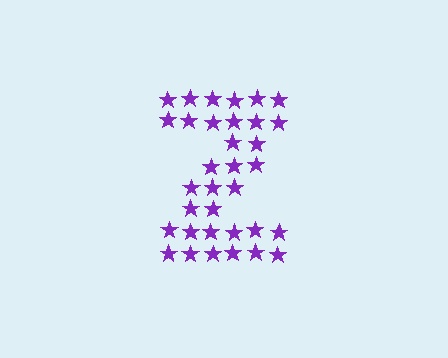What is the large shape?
The large shape is the letter Z.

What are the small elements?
The small elements are stars.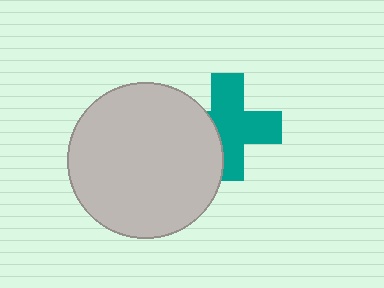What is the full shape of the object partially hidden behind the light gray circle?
The partially hidden object is a teal cross.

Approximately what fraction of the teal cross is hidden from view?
Roughly 31% of the teal cross is hidden behind the light gray circle.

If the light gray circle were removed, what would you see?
You would see the complete teal cross.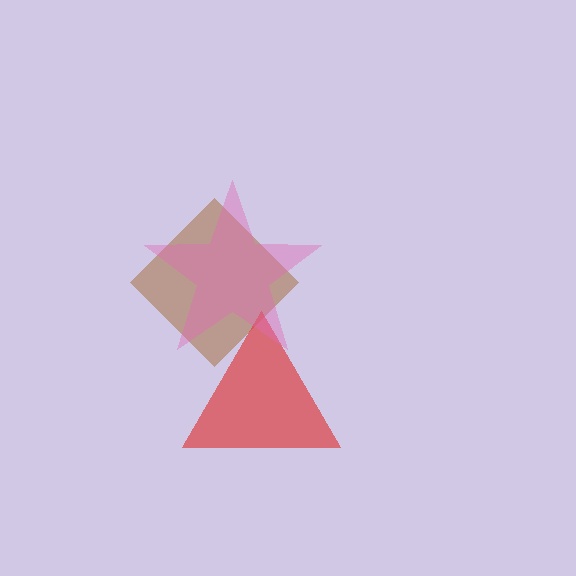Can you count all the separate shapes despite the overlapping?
Yes, there are 3 separate shapes.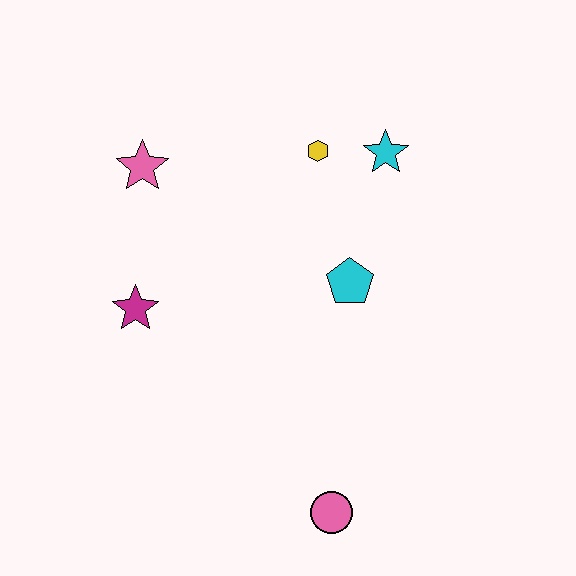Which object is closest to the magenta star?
The pink star is closest to the magenta star.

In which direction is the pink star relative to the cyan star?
The pink star is to the left of the cyan star.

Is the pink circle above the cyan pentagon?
No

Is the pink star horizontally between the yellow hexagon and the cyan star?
No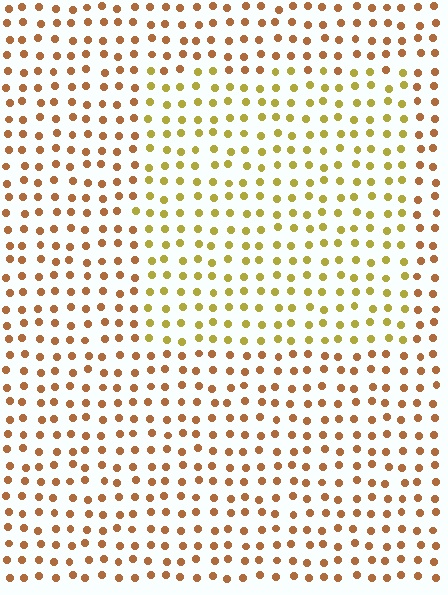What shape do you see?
I see a rectangle.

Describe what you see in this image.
The image is filled with small brown elements in a uniform arrangement. A rectangle-shaped region is visible where the elements are tinted to a slightly different hue, forming a subtle color boundary.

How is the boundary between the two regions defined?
The boundary is defined purely by a slight shift in hue (about 33 degrees). Spacing, size, and orientation are identical on both sides.